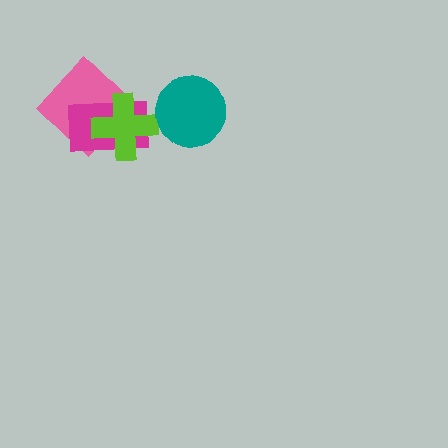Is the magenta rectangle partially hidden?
Yes, it is partially covered by another shape.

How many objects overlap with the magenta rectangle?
2 objects overlap with the magenta rectangle.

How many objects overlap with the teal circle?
0 objects overlap with the teal circle.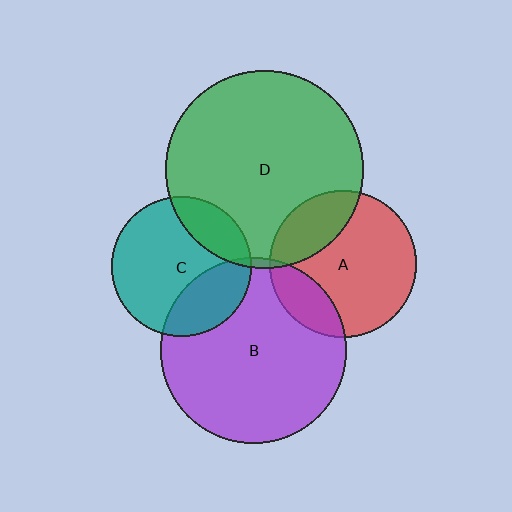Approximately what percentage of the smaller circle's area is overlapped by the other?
Approximately 20%.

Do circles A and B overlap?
Yes.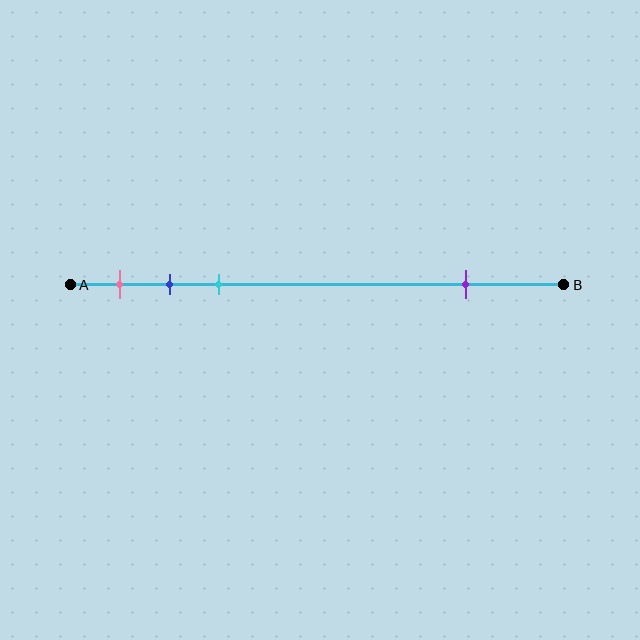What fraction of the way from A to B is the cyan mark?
The cyan mark is approximately 30% (0.3) of the way from A to B.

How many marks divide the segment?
There are 4 marks dividing the segment.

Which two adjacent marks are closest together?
The blue and cyan marks are the closest adjacent pair.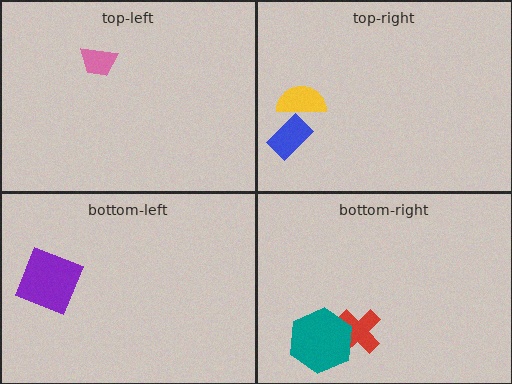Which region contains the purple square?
The bottom-left region.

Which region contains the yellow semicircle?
The top-right region.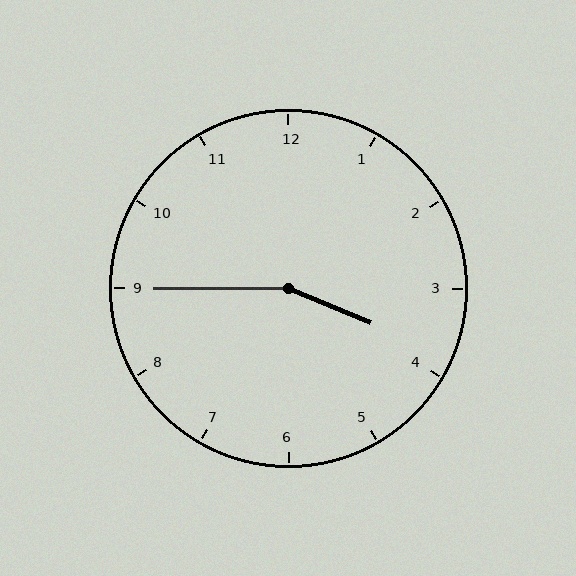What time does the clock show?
3:45.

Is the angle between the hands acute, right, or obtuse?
It is obtuse.